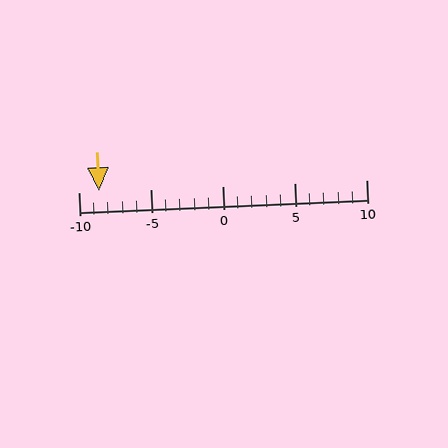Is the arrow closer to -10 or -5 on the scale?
The arrow is closer to -10.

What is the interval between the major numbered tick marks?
The major tick marks are spaced 5 units apart.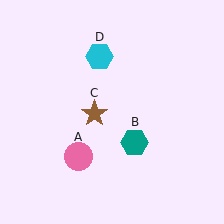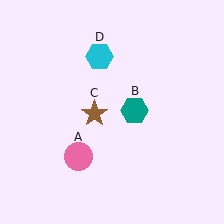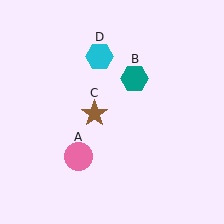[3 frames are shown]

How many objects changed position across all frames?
1 object changed position: teal hexagon (object B).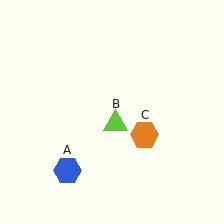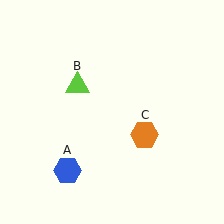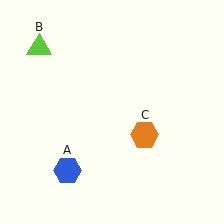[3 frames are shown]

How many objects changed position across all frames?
1 object changed position: lime triangle (object B).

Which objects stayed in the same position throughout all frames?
Blue hexagon (object A) and orange hexagon (object C) remained stationary.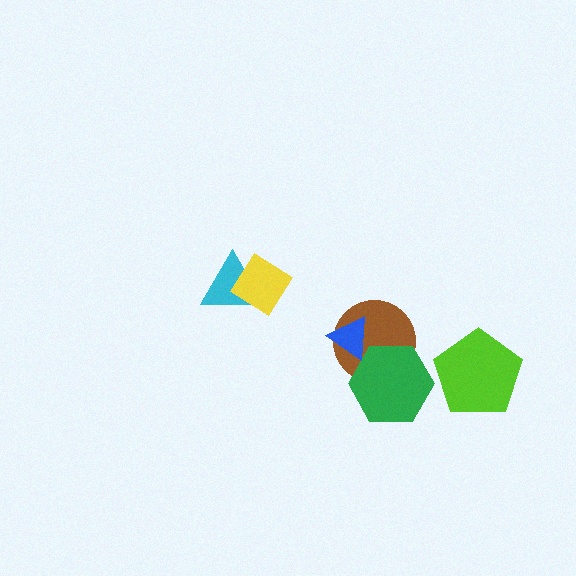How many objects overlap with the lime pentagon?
0 objects overlap with the lime pentagon.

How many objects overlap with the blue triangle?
1 object overlaps with the blue triangle.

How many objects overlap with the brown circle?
2 objects overlap with the brown circle.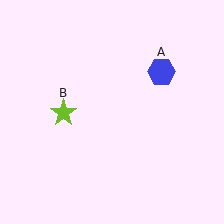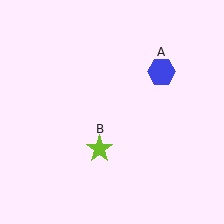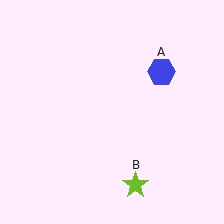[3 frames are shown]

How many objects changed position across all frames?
1 object changed position: lime star (object B).